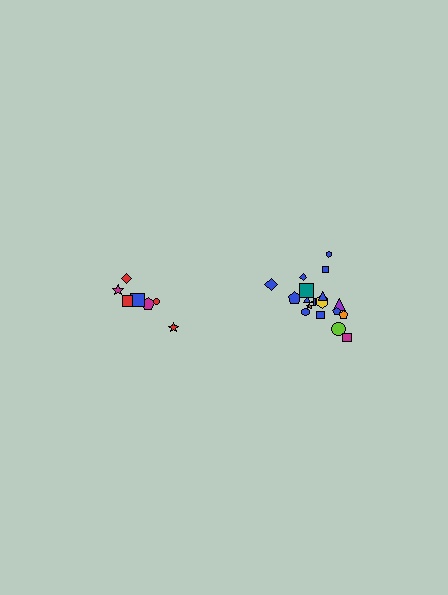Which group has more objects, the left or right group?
The right group.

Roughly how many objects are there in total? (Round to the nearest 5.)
Roughly 25 objects in total.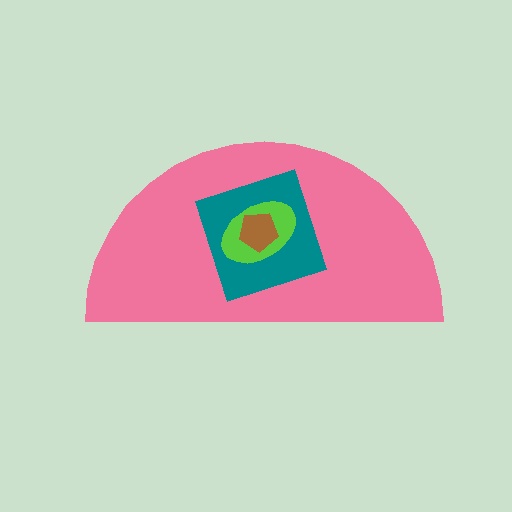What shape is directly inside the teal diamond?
The lime ellipse.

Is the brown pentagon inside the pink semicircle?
Yes.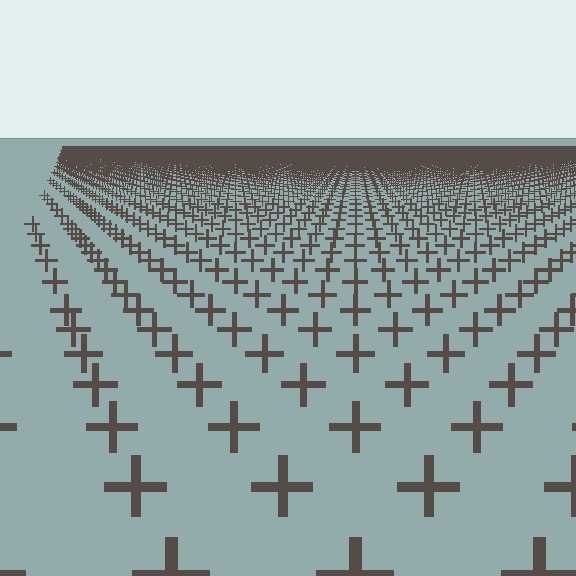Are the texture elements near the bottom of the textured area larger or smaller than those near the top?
Larger. Near the bottom, elements are closer to the viewer and appear at a bigger on-screen size.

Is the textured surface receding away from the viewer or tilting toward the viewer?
The surface is receding away from the viewer. Texture elements get smaller and denser toward the top.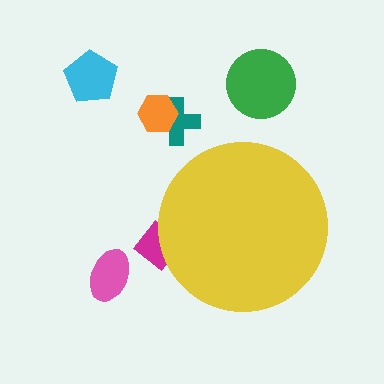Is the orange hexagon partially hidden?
No, the orange hexagon is fully visible.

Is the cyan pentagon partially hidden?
No, the cyan pentagon is fully visible.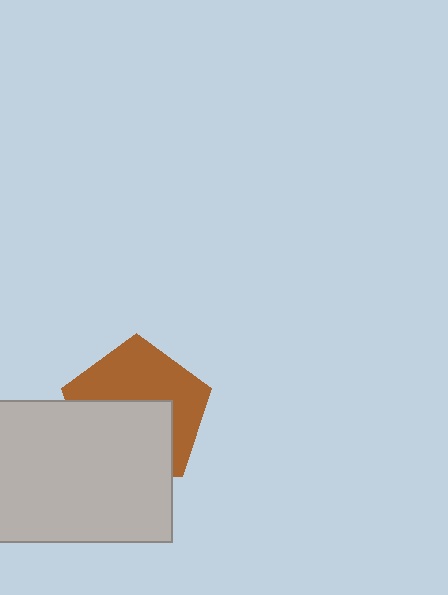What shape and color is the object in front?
The object in front is a light gray rectangle.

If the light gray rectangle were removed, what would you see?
You would see the complete brown pentagon.